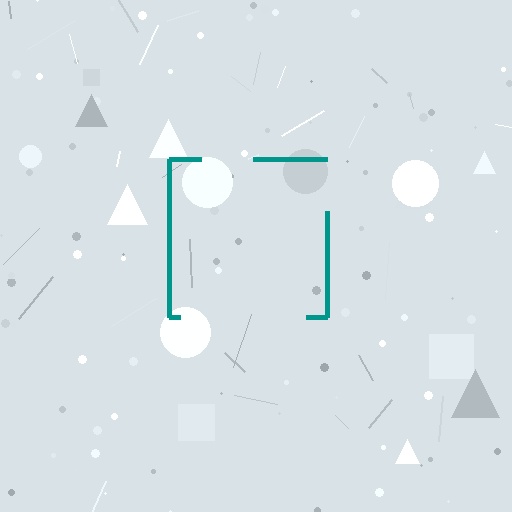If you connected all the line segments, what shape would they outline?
They would outline a square.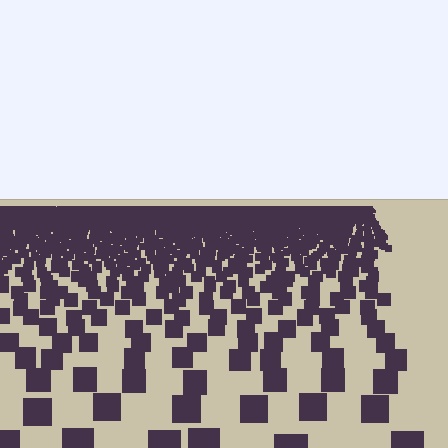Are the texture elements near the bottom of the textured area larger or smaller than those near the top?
Larger. Near the bottom, elements are closer to the viewer and appear at a bigger on-screen size.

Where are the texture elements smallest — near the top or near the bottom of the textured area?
Near the top.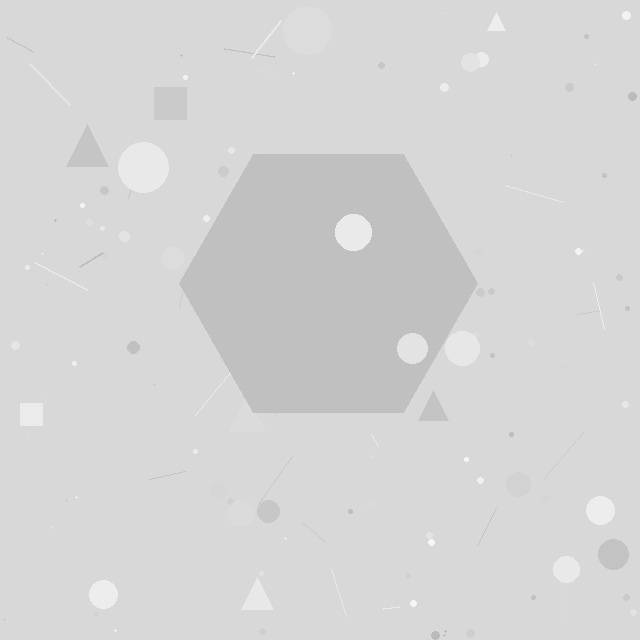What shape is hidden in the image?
A hexagon is hidden in the image.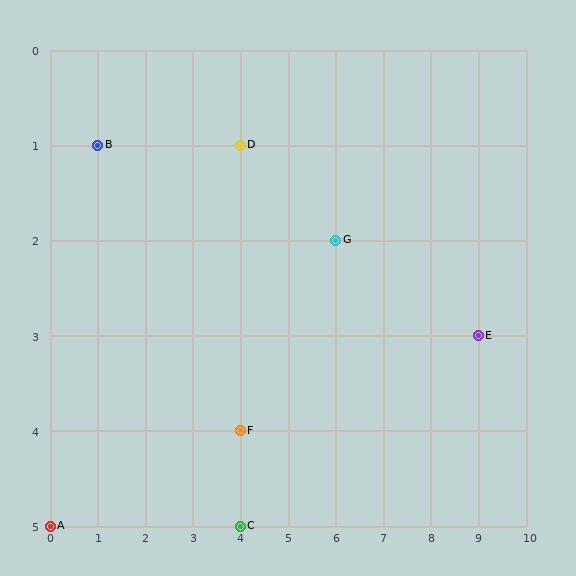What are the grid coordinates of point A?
Point A is at grid coordinates (0, 5).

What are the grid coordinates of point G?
Point G is at grid coordinates (6, 2).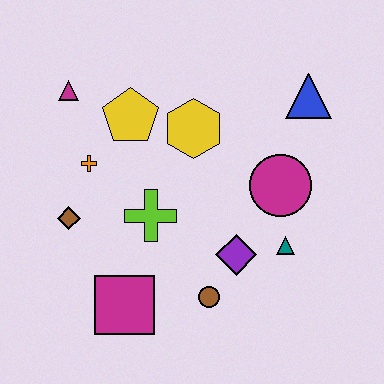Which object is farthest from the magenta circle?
The magenta triangle is farthest from the magenta circle.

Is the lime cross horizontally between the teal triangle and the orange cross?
Yes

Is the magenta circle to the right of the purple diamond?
Yes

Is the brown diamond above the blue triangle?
No